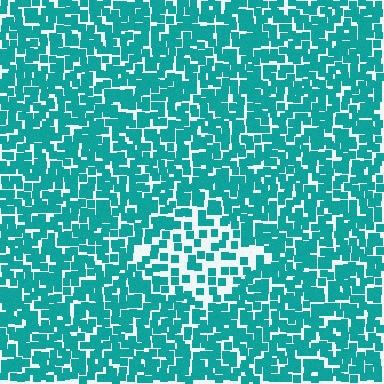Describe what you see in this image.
The image contains small teal elements arranged at two different densities. A diamond-shaped region is visible where the elements are less densely packed than the surrounding area.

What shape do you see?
I see a diamond.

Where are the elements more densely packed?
The elements are more densely packed outside the diamond boundary.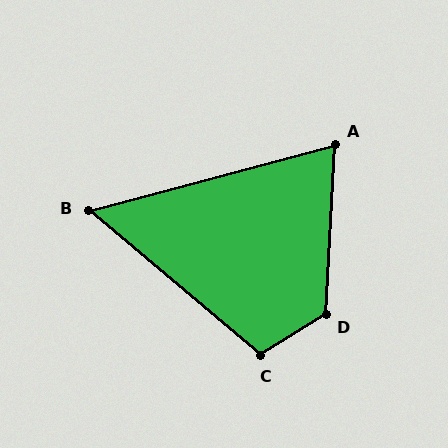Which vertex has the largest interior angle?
D, at approximately 125 degrees.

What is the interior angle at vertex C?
Approximately 108 degrees (obtuse).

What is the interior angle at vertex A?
Approximately 72 degrees (acute).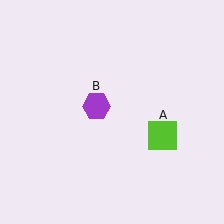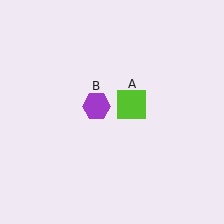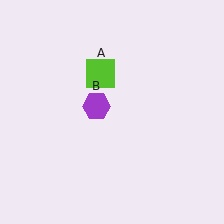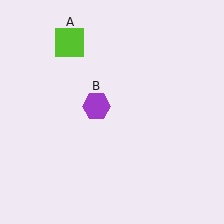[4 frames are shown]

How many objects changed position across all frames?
1 object changed position: lime square (object A).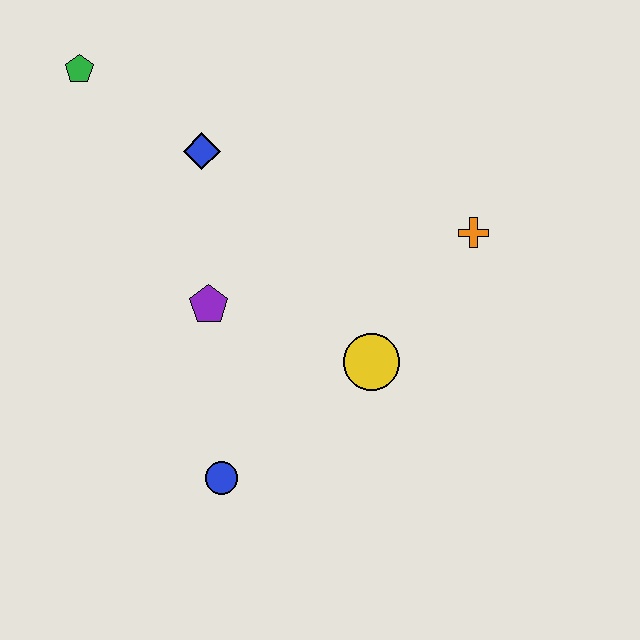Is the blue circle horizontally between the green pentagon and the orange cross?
Yes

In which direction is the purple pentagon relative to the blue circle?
The purple pentagon is above the blue circle.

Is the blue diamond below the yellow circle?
No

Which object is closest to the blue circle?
The purple pentagon is closest to the blue circle.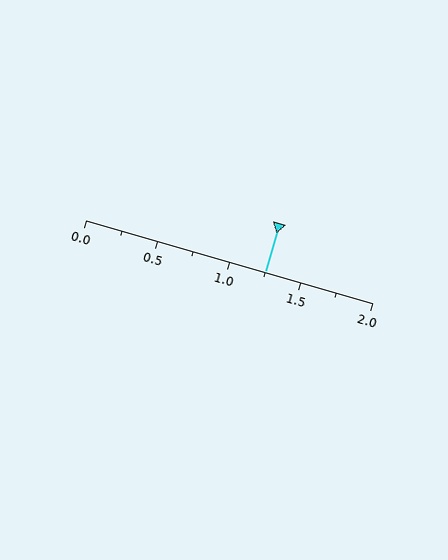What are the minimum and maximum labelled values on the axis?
The axis runs from 0.0 to 2.0.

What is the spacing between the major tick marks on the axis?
The major ticks are spaced 0.5 apart.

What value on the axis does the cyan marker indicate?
The marker indicates approximately 1.25.